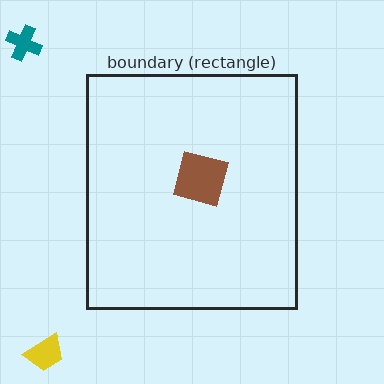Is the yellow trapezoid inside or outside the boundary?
Outside.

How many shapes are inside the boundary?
1 inside, 2 outside.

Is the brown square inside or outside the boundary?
Inside.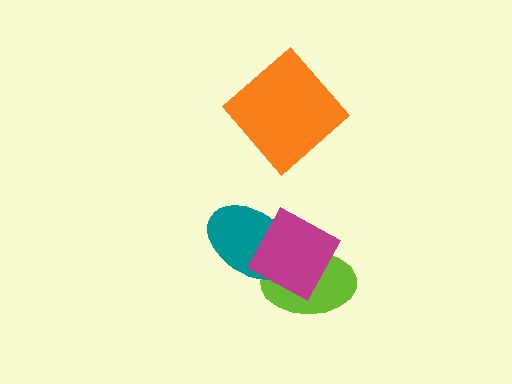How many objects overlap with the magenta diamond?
2 objects overlap with the magenta diamond.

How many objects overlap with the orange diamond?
0 objects overlap with the orange diamond.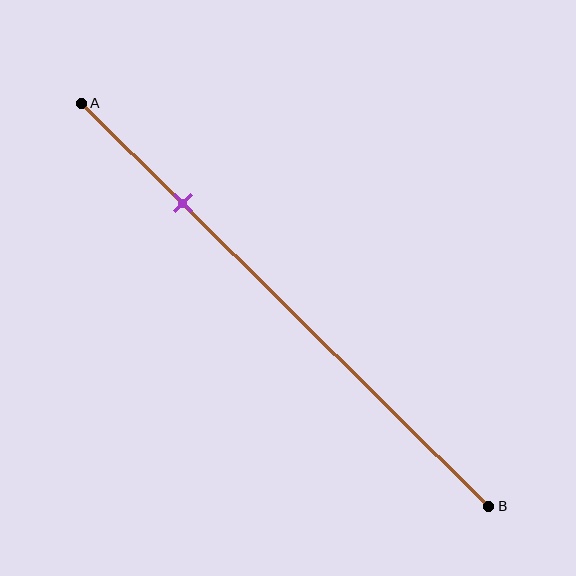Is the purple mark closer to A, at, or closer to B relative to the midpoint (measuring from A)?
The purple mark is closer to point A than the midpoint of segment AB.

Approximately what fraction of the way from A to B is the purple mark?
The purple mark is approximately 25% of the way from A to B.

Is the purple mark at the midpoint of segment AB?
No, the mark is at about 25% from A, not at the 50% midpoint.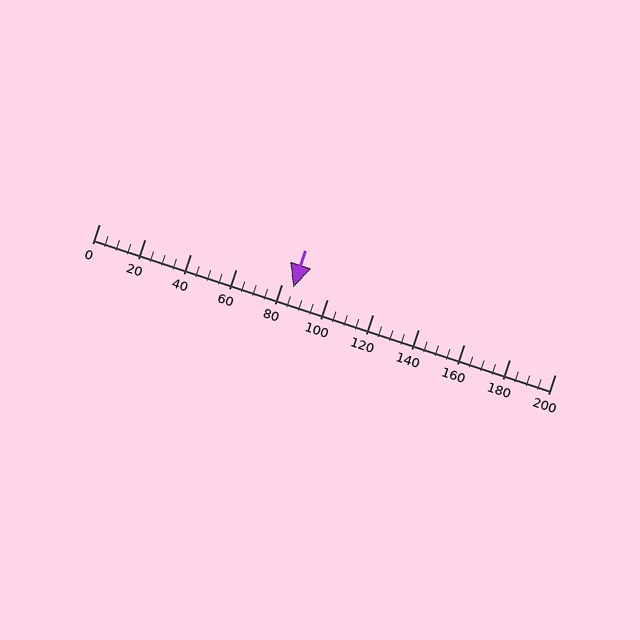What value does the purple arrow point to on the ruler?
The purple arrow points to approximately 85.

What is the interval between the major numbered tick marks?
The major tick marks are spaced 20 units apart.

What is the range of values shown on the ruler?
The ruler shows values from 0 to 200.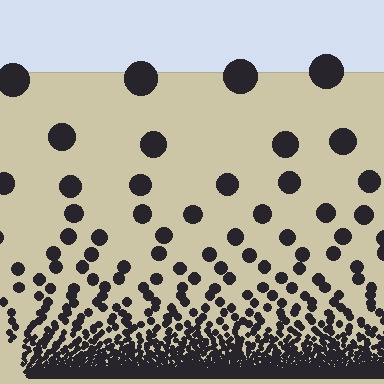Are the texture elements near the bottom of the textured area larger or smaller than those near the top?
Smaller. The gradient is inverted — elements near the bottom are smaller and denser.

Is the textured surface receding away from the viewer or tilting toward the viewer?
The surface appears to tilt toward the viewer. Texture elements get larger and sparser toward the top.